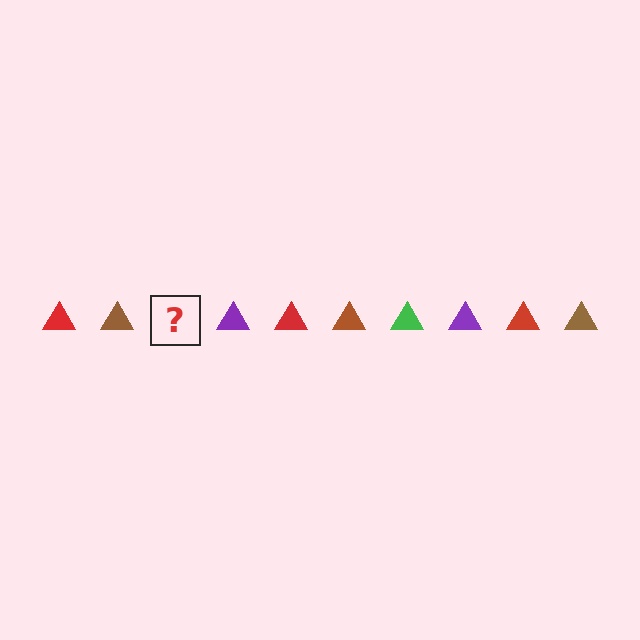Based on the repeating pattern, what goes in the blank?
The blank should be a green triangle.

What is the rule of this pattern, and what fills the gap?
The rule is that the pattern cycles through red, brown, green, purple triangles. The gap should be filled with a green triangle.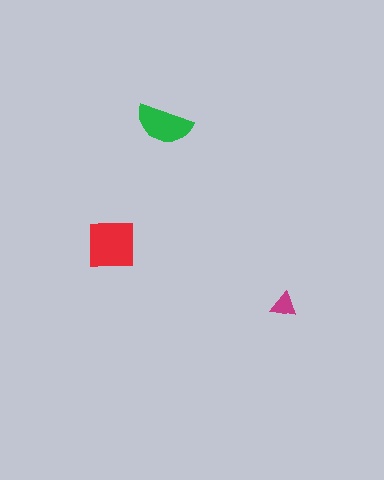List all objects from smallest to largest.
The magenta triangle, the green semicircle, the red square.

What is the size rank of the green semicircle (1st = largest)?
2nd.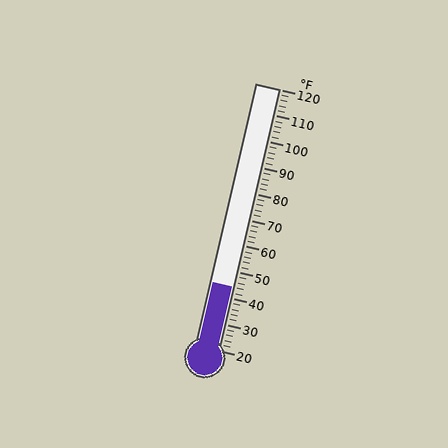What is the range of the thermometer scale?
The thermometer scale ranges from 20°F to 120°F.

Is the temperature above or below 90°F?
The temperature is below 90°F.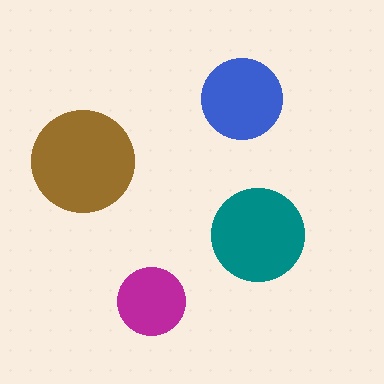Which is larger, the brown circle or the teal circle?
The brown one.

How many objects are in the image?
There are 4 objects in the image.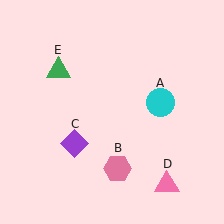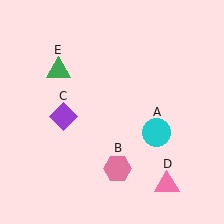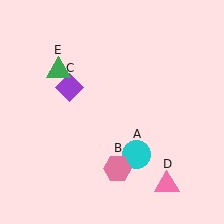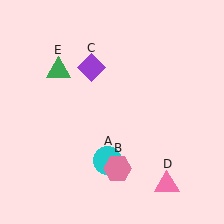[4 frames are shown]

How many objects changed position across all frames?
2 objects changed position: cyan circle (object A), purple diamond (object C).